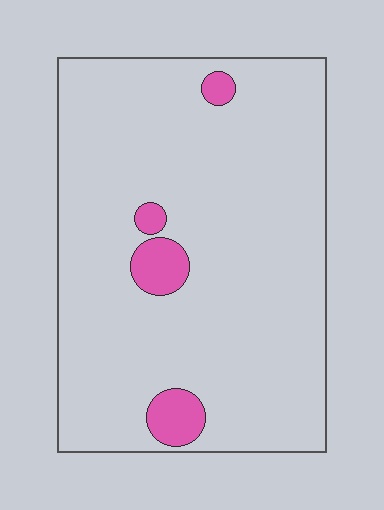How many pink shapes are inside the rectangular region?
4.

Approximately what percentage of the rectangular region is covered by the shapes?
Approximately 5%.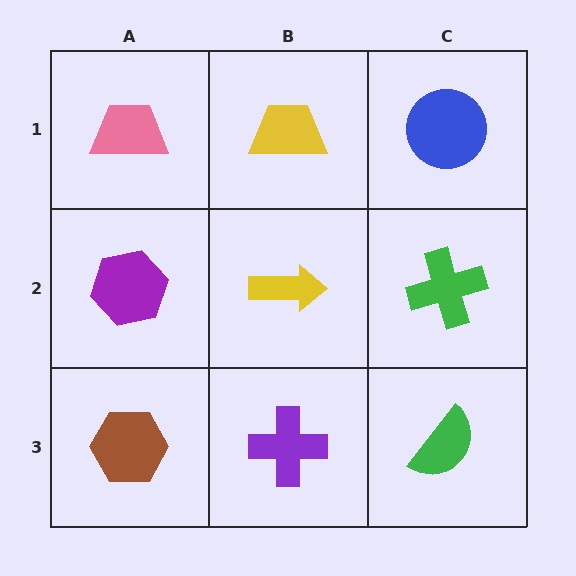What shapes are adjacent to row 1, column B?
A yellow arrow (row 2, column B), a pink trapezoid (row 1, column A), a blue circle (row 1, column C).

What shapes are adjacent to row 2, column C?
A blue circle (row 1, column C), a green semicircle (row 3, column C), a yellow arrow (row 2, column B).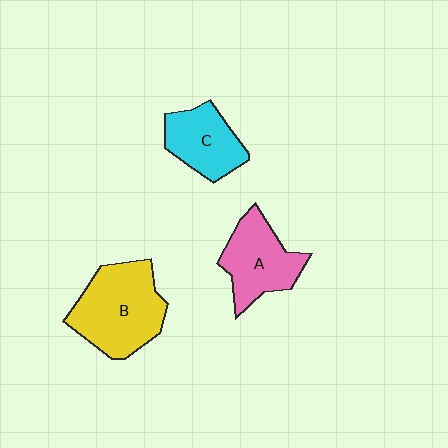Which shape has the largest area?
Shape B (yellow).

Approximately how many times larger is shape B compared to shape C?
Approximately 1.6 times.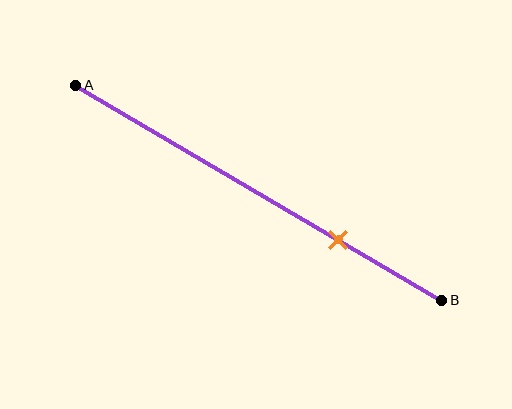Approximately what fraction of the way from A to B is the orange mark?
The orange mark is approximately 70% of the way from A to B.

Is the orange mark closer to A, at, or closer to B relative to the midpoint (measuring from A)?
The orange mark is closer to point B than the midpoint of segment AB.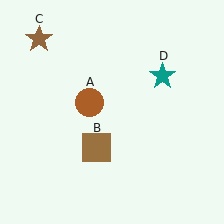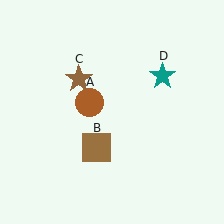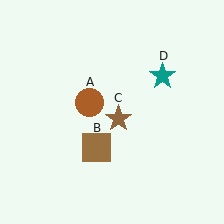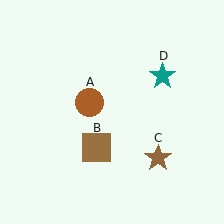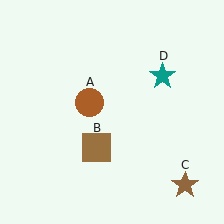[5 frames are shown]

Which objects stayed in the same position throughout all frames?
Brown circle (object A) and brown square (object B) and teal star (object D) remained stationary.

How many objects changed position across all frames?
1 object changed position: brown star (object C).